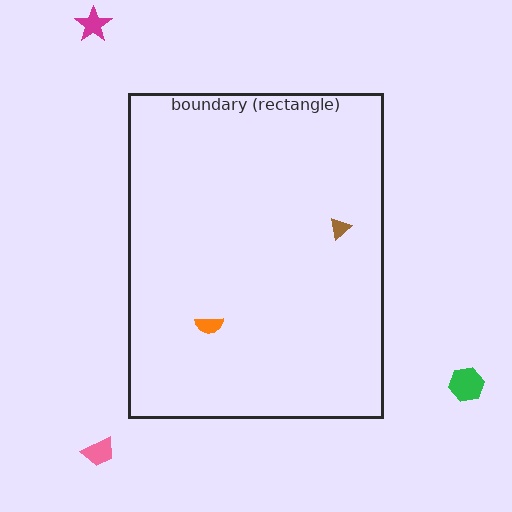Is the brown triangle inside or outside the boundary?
Inside.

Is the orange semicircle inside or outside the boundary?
Inside.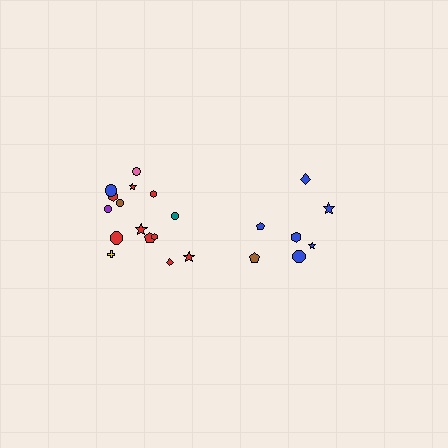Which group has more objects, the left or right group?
The left group.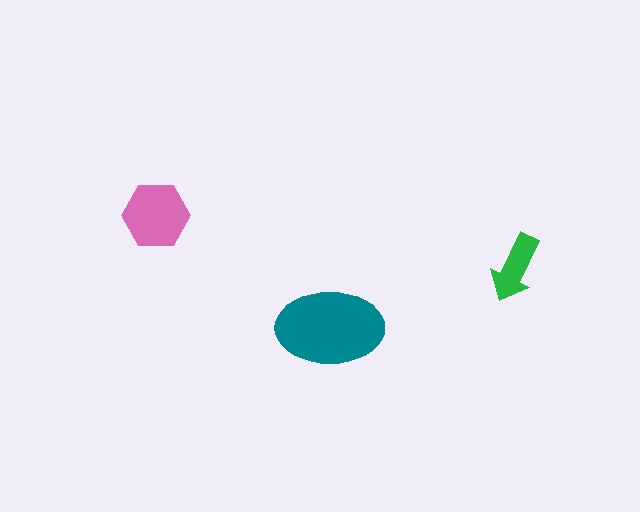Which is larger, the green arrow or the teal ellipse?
The teal ellipse.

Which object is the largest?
The teal ellipse.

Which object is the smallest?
The green arrow.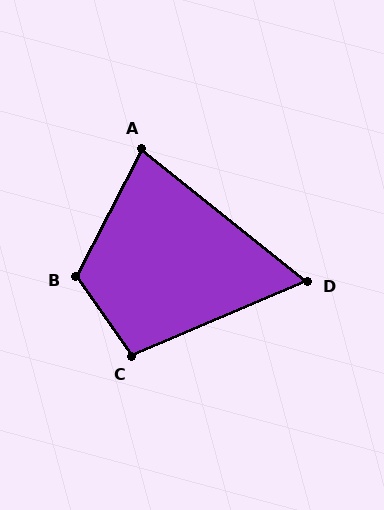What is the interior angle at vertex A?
Approximately 78 degrees (acute).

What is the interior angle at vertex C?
Approximately 102 degrees (obtuse).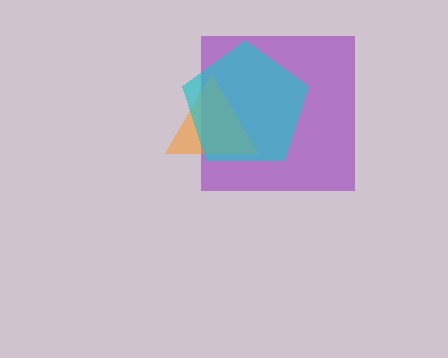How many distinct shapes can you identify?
There are 3 distinct shapes: a purple square, an orange triangle, a cyan pentagon.